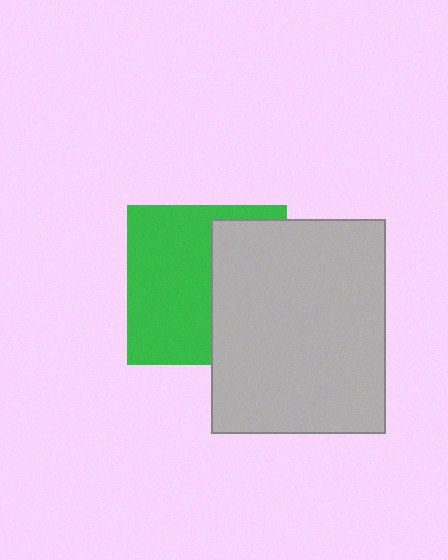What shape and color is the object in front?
The object in front is a light gray rectangle.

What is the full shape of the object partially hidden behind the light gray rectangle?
The partially hidden object is a green square.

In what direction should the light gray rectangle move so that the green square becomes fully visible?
The light gray rectangle should move right. That is the shortest direction to clear the overlap and leave the green square fully visible.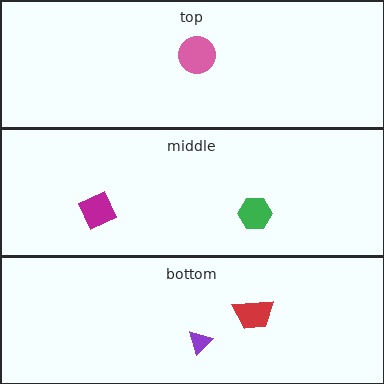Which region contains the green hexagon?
The middle region.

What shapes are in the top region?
The pink circle.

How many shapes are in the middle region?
2.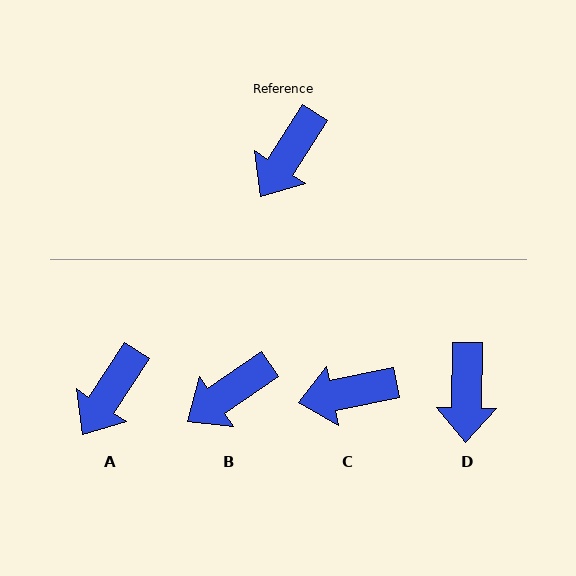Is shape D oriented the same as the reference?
No, it is off by about 32 degrees.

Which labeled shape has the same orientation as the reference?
A.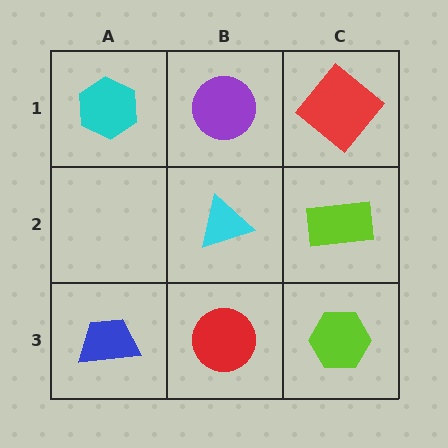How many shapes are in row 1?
3 shapes.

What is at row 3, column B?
A red circle.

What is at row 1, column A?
A cyan hexagon.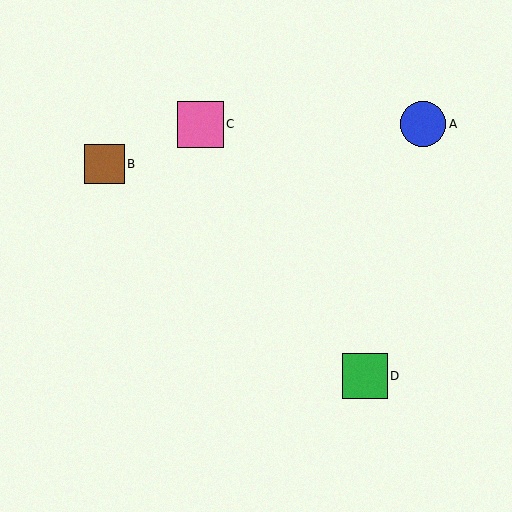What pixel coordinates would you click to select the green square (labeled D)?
Click at (365, 376) to select the green square D.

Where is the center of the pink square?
The center of the pink square is at (201, 124).